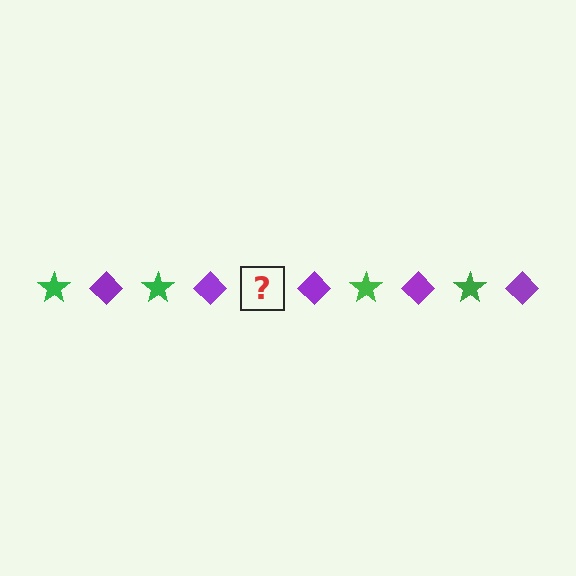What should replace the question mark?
The question mark should be replaced with a green star.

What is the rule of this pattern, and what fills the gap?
The rule is that the pattern alternates between green star and purple diamond. The gap should be filled with a green star.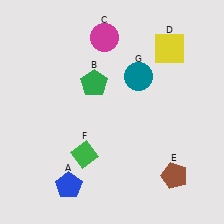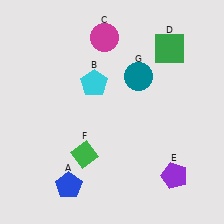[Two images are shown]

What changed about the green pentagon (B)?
In Image 1, B is green. In Image 2, it changed to cyan.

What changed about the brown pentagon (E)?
In Image 1, E is brown. In Image 2, it changed to purple.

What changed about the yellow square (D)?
In Image 1, D is yellow. In Image 2, it changed to green.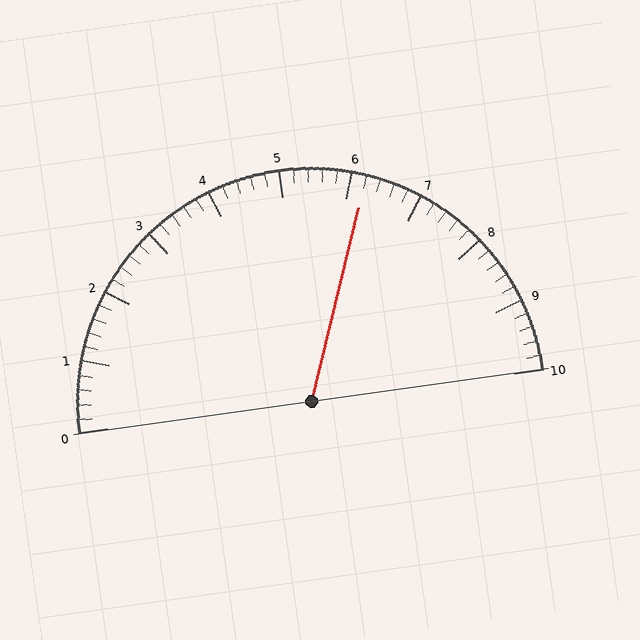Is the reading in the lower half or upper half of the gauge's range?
The reading is in the upper half of the range (0 to 10).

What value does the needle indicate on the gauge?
The needle indicates approximately 6.2.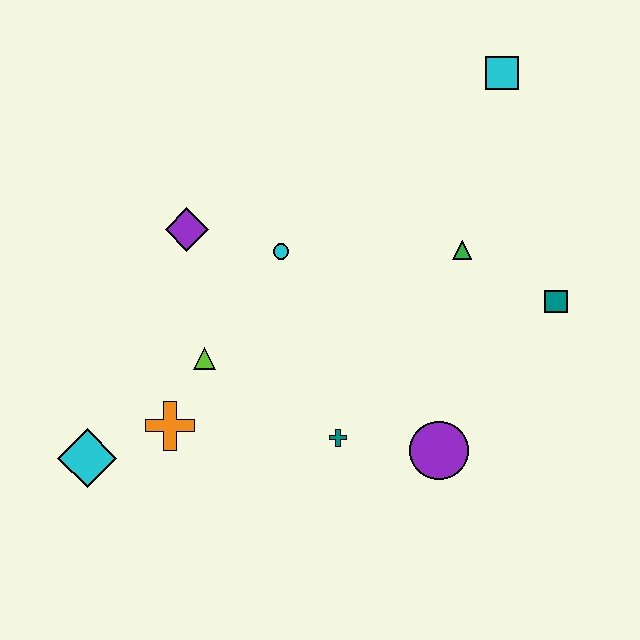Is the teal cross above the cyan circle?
No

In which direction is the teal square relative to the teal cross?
The teal square is to the right of the teal cross.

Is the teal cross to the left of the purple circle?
Yes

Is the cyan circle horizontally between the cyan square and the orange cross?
Yes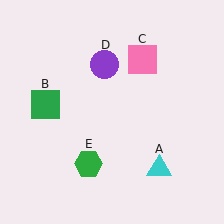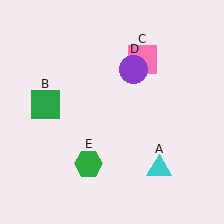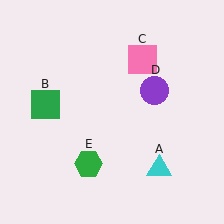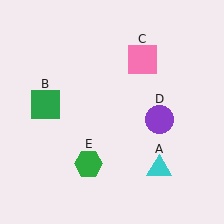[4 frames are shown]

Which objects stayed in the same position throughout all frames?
Cyan triangle (object A) and green square (object B) and pink square (object C) and green hexagon (object E) remained stationary.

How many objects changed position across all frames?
1 object changed position: purple circle (object D).